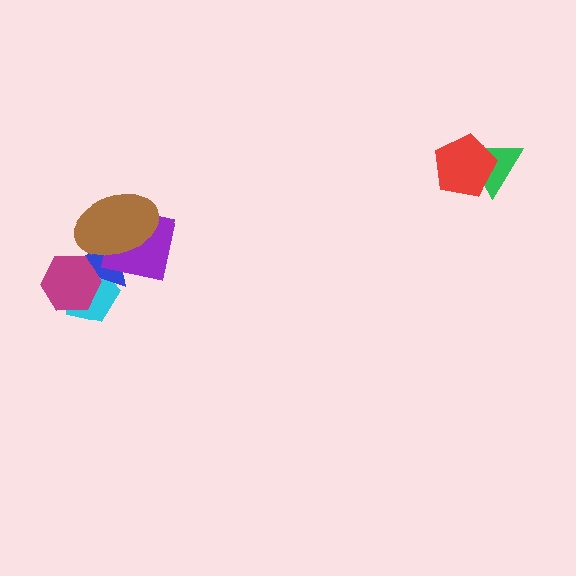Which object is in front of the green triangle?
The red pentagon is in front of the green triangle.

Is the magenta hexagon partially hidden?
No, no other shape covers it.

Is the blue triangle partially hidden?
Yes, it is partially covered by another shape.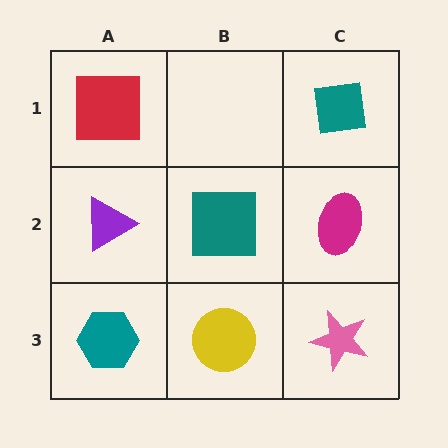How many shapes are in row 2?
3 shapes.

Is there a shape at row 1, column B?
No, that cell is empty.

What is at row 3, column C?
A pink star.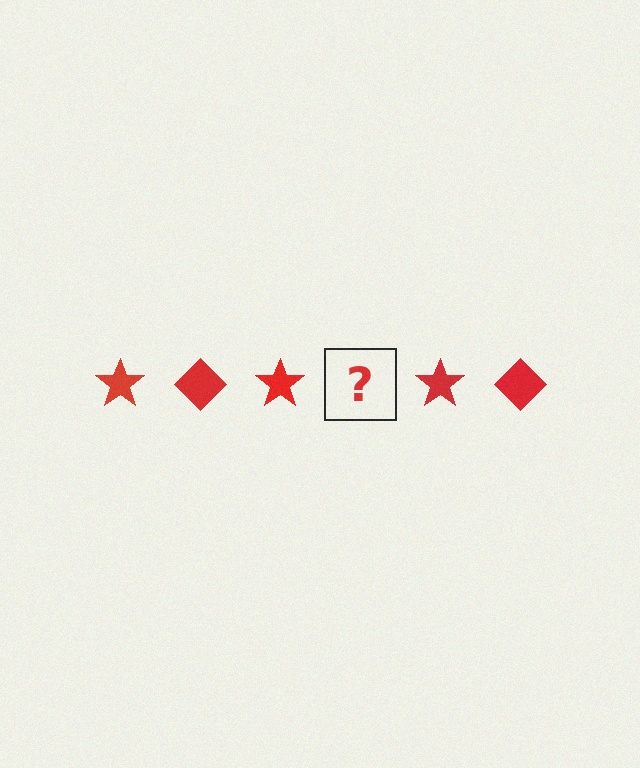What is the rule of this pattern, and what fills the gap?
The rule is that the pattern cycles through star, diamond shapes in red. The gap should be filled with a red diamond.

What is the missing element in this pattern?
The missing element is a red diamond.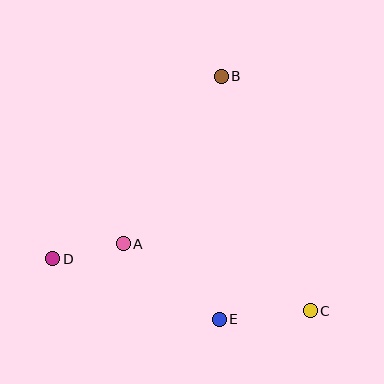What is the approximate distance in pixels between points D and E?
The distance between D and E is approximately 177 pixels.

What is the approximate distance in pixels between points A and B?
The distance between A and B is approximately 194 pixels.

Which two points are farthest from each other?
Points C and D are farthest from each other.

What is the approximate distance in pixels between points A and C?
The distance between A and C is approximately 199 pixels.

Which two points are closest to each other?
Points A and D are closest to each other.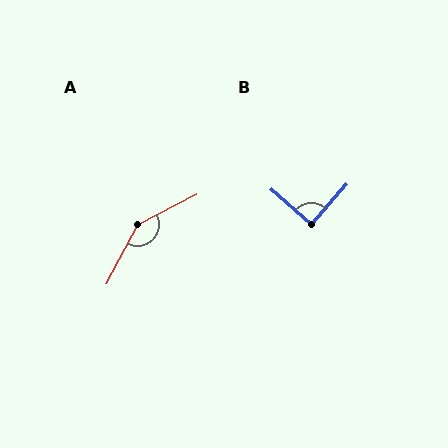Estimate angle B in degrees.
Approximately 89 degrees.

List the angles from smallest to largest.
B (89°), A (145°).